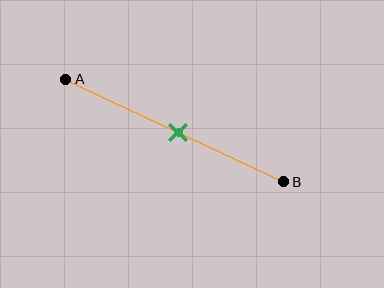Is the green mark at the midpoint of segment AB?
Yes, the mark is approximately at the midpoint.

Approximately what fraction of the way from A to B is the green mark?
The green mark is approximately 50% of the way from A to B.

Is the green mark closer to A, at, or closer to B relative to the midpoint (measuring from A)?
The green mark is approximately at the midpoint of segment AB.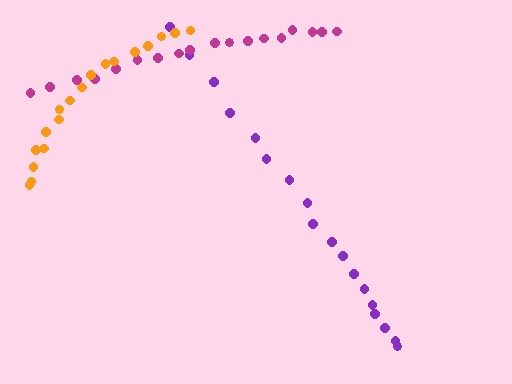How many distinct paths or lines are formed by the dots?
There are 3 distinct paths.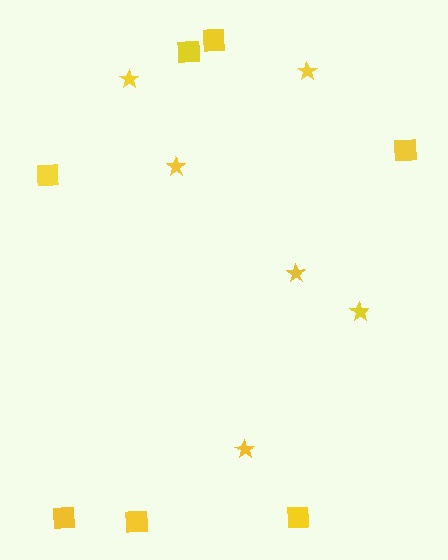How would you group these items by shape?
There are 2 groups: one group of squares (7) and one group of stars (6).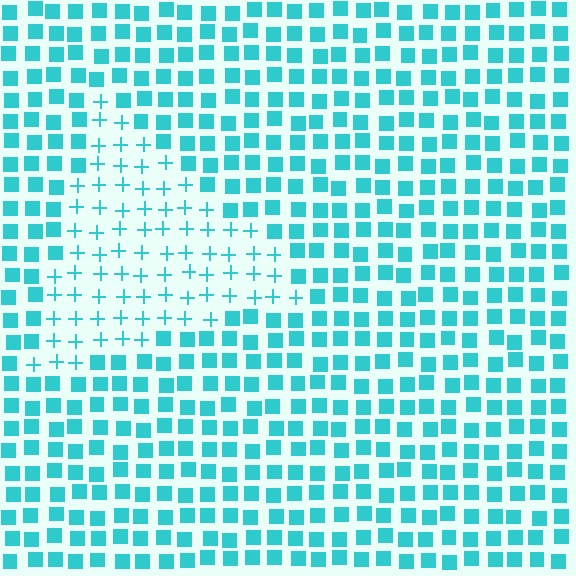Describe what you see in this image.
The image is filled with small cyan elements arranged in a uniform grid. A triangle-shaped region contains plus signs, while the surrounding area contains squares. The boundary is defined purely by the change in element shape.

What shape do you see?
I see a triangle.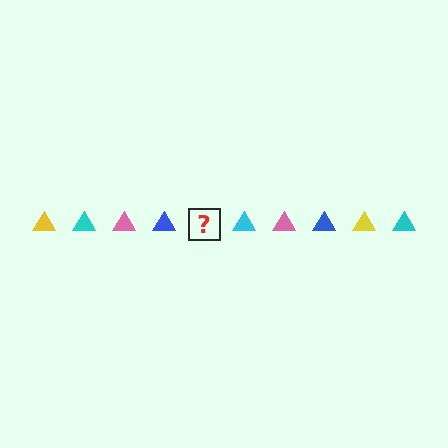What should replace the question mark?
The question mark should be replaced with a yellow triangle.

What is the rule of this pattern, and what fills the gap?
The rule is that the pattern cycles through yellow, cyan, pink, blue triangles. The gap should be filled with a yellow triangle.